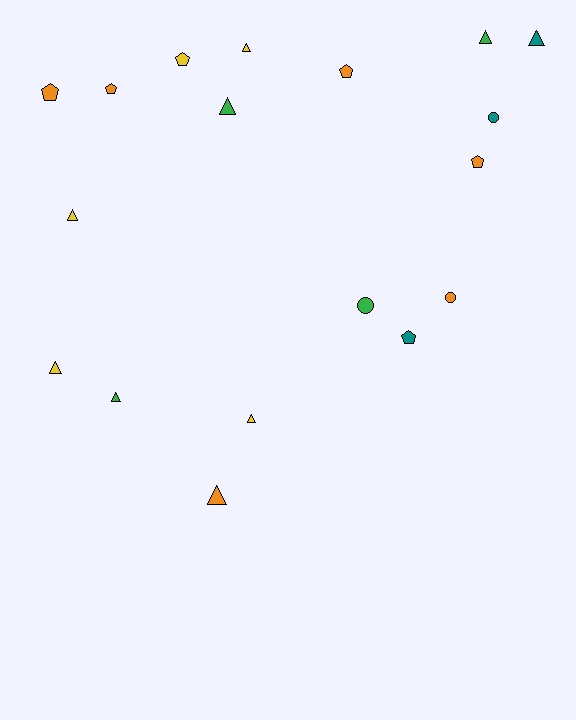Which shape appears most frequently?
Triangle, with 9 objects.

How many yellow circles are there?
There are no yellow circles.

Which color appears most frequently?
Orange, with 6 objects.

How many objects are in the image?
There are 18 objects.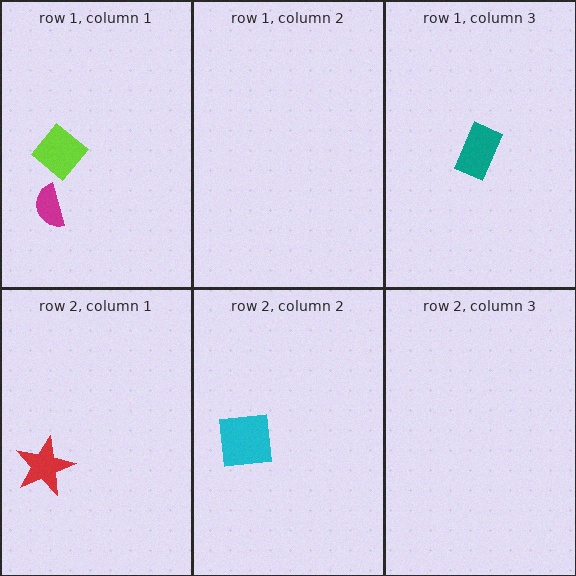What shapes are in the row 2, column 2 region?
The cyan square.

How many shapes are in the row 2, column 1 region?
1.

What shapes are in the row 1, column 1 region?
The lime diamond, the magenta semicircle.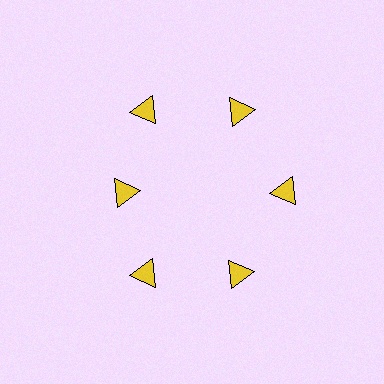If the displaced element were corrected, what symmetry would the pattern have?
It would have 6-fold rotational symmetry — the pattern would map onto itself every 60 degrees.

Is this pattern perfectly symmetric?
No. The 6 yellow triangles are arranged in a ring, but one element near the 9 o'clock position is pulled inward toward the center, breaking the 6-fold rotational symmetry.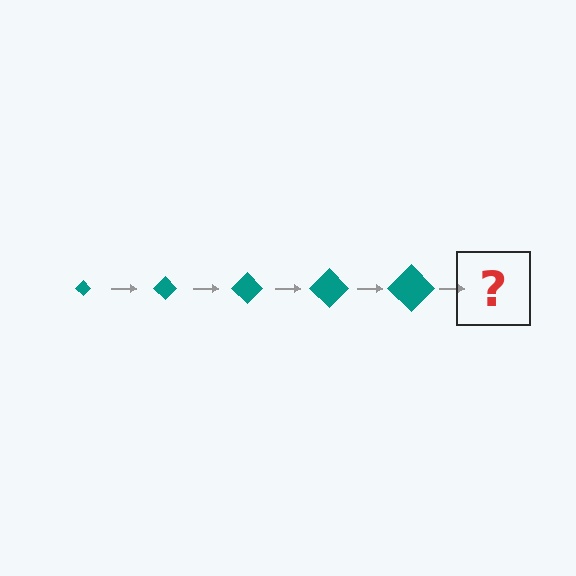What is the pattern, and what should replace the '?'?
The pattern is that the diamond gets progressively larger each step. The '?' should be a teal diamond, larger than the previous one.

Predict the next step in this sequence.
The next step is a teal diamond, larger than the previous one.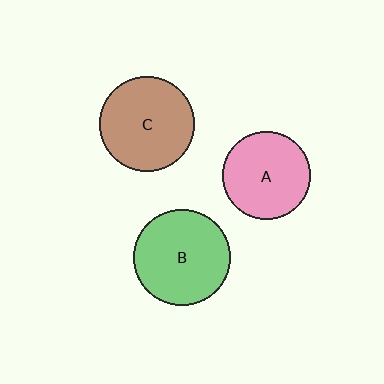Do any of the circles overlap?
No, none of the circles overlap.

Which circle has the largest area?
Circle B (green).